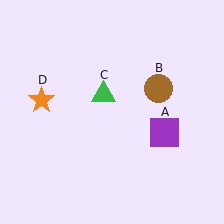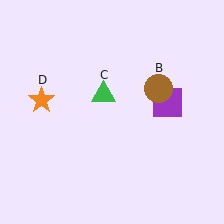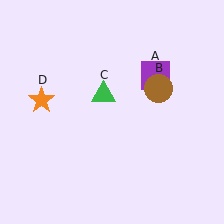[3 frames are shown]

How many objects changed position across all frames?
1 object changed position: purple square (object A).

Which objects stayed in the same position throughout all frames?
Brown circle (object B) and green triangle (object C) and orange star (object D) remained stationary.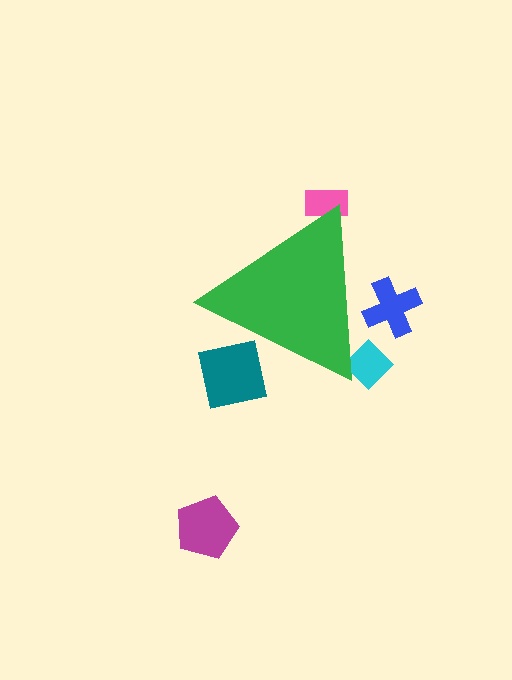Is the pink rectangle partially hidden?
Yes, the pink rectangle is partially hidden behind the green triangle.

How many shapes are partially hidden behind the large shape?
4 shapes are partially hidden.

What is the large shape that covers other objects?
A green triangle.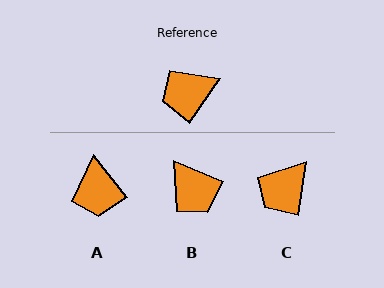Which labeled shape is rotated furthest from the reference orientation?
B, about 102 degrees away.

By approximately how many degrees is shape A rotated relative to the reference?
Approximately 73 degrees counter-clockwise.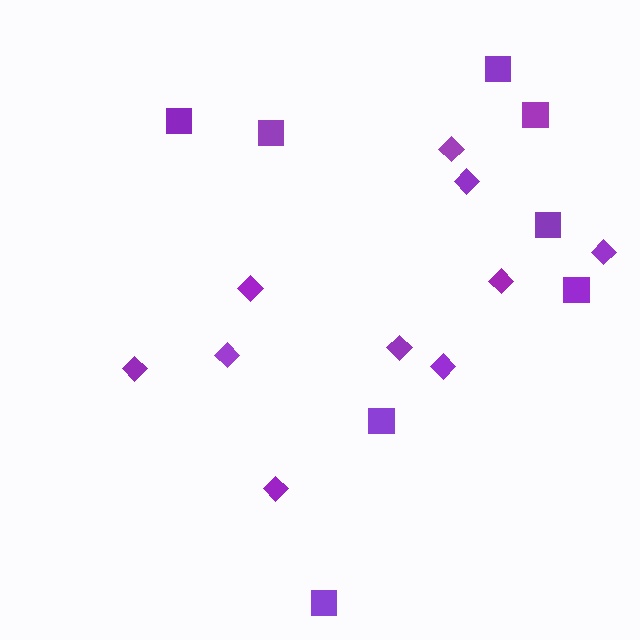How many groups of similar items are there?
There are 2 groups: one group of squares (8) and one group of diamonds (10).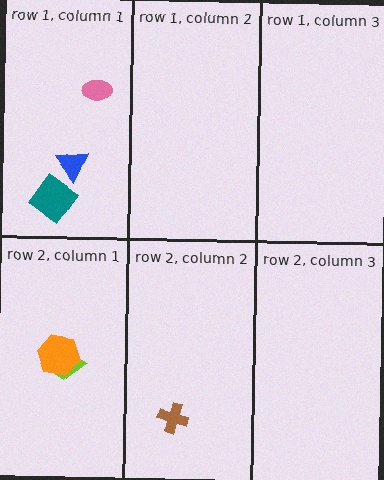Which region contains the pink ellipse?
The row 1, column 1 region.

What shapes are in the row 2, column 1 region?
The lime trapezoid, the orange hexagon.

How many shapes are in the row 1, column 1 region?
3.